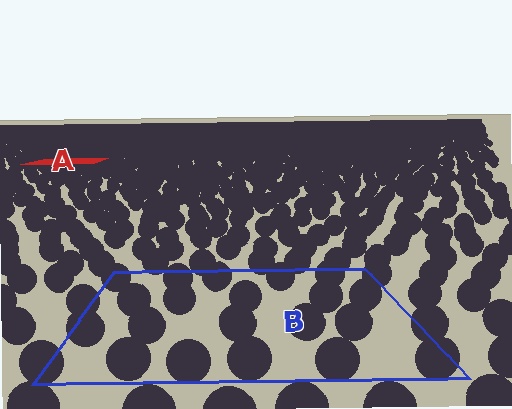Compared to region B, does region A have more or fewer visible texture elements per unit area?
Region A has more texture elements per unit area — they are packed more densely because it is farther away.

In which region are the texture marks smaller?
The texture marks are smaller in region A, because it is farther away.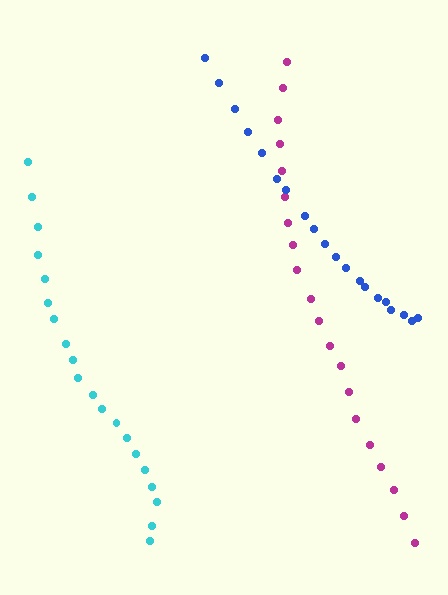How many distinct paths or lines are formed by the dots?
There are 3 distinct paths.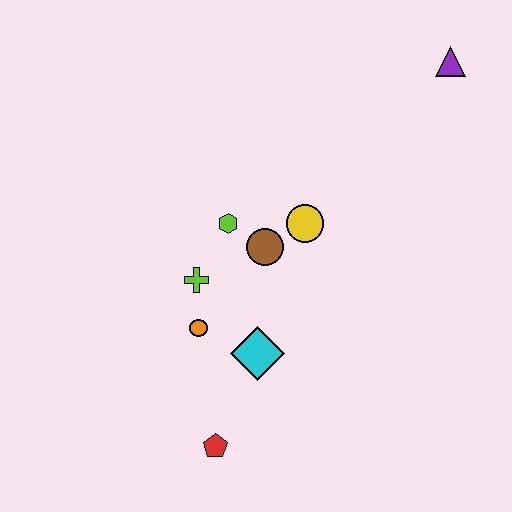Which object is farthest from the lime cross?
The purple triangle is farthest from the lime cross.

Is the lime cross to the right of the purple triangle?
No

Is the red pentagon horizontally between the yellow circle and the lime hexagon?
No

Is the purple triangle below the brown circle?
No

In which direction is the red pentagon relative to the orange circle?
The red pentagon is below the orange circle.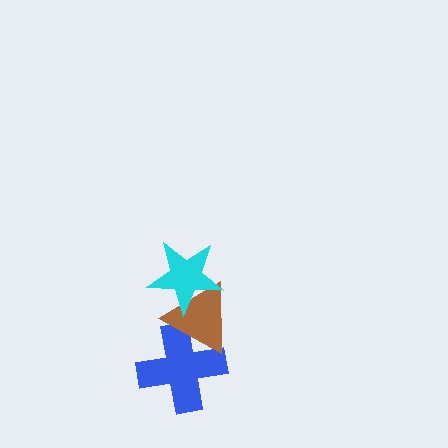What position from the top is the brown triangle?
The brown triangle is 2nd from the top.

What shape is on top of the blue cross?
The brown triangle is on top of the blue cross.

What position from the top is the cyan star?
The cyan star is 1st from the top.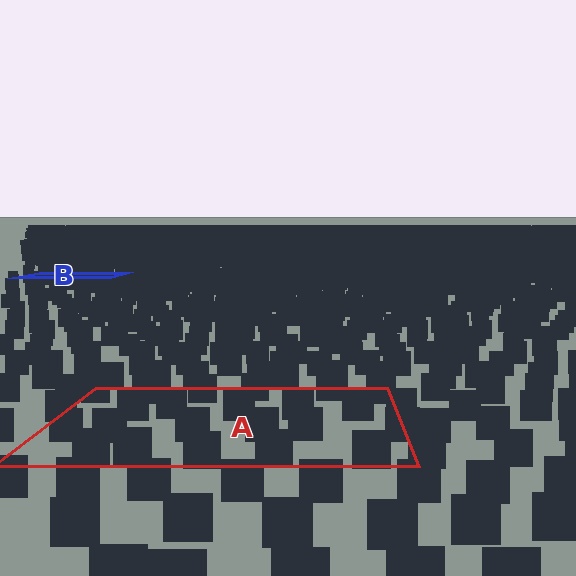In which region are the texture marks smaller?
The texture marks are smaller in region B, because it is farther away.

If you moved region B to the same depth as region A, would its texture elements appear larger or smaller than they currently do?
They would appear larger. At a closer depth, the same texture elements are projected at a bigger on-screen size.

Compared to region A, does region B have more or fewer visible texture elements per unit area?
Region B has more texture elements per unit area — they are packed more densely because it is farther away.